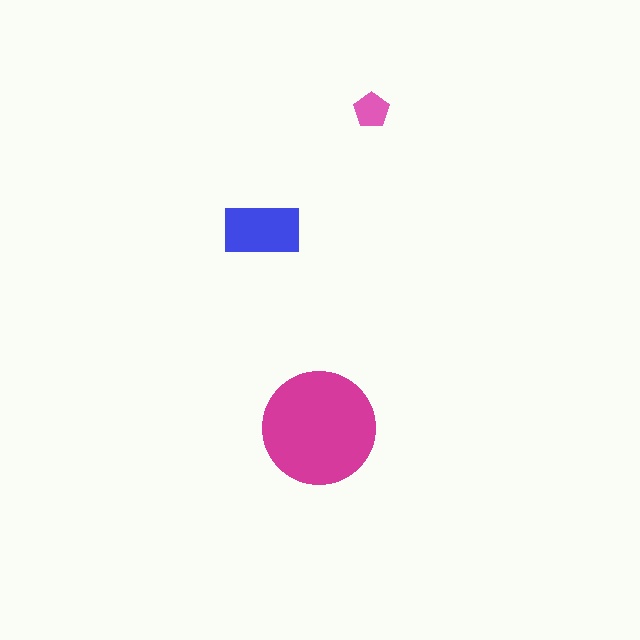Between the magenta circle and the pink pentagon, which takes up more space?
The magenta circle.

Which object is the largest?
The magenta circle.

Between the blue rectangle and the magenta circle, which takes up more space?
The magenta circle.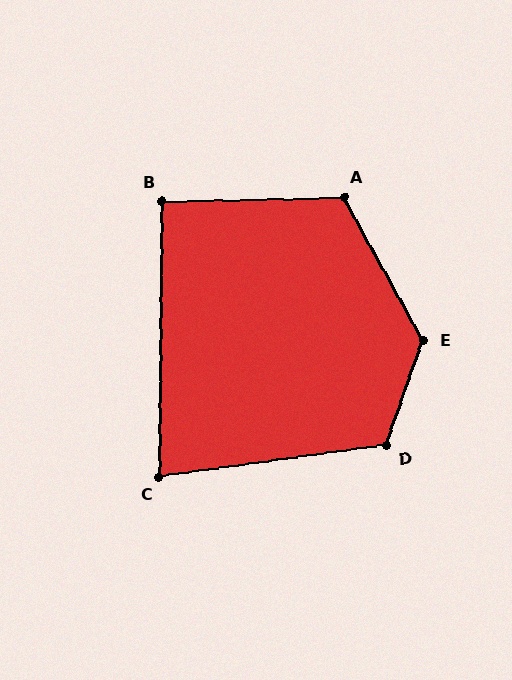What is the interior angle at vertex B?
Approximately 92 degrees (approximately right).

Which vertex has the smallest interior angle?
C, at approximately 82 degrees.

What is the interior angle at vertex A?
Approximately 118 degrees (obtuse).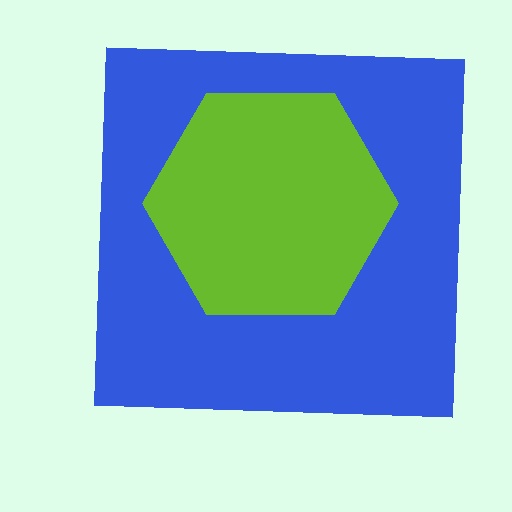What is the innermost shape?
The lime hexagon.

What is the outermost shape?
The blue square.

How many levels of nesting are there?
2.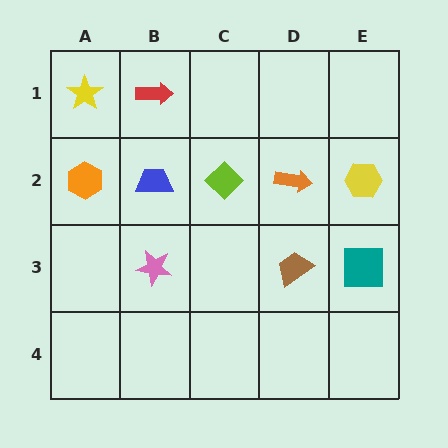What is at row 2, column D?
An orange arrow.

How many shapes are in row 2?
5 shapes.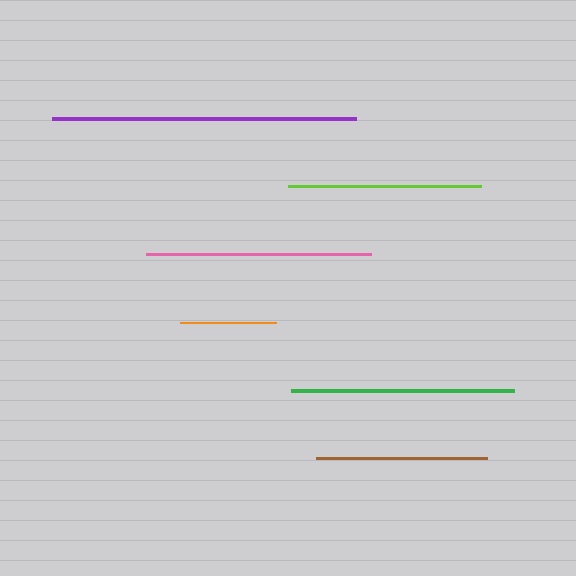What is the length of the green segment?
The green segment is approximately 223 pixels long.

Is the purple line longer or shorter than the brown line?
The purple line is longer than the brown line.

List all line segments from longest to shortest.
From longest to shortest: purple, pink, green, lime, brown, orange.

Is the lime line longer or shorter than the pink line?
The pink line is longer than the lime line.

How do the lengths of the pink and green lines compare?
The pink and green lines are approximately the same length.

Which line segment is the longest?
The purple line is the longest at approximately 304 pixels.